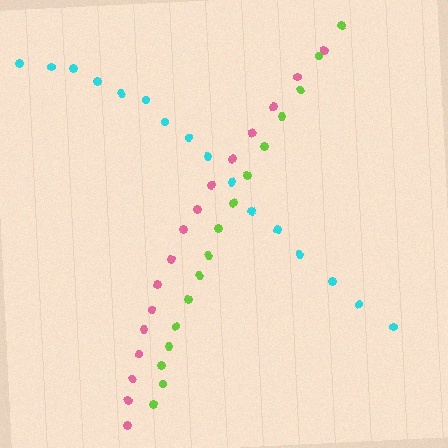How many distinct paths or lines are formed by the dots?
There are 3 distinct paths.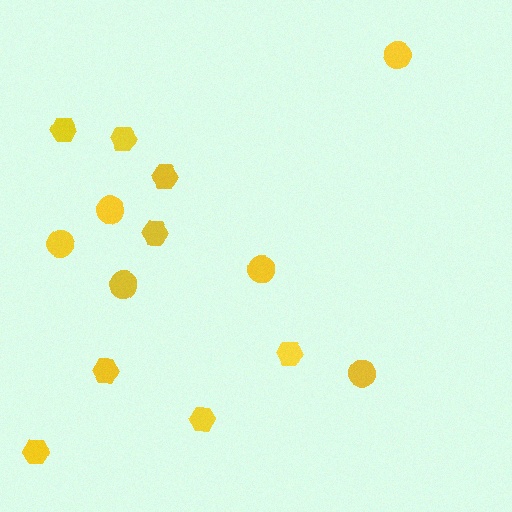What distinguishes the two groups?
There are 2 groups: one group of circles (6) and one group of hexagons (8).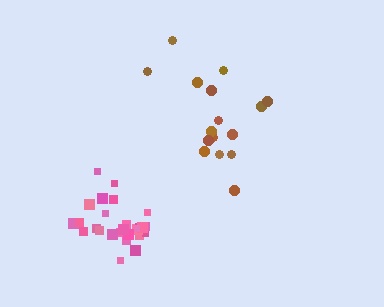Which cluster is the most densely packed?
Pink.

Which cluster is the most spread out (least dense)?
Brown.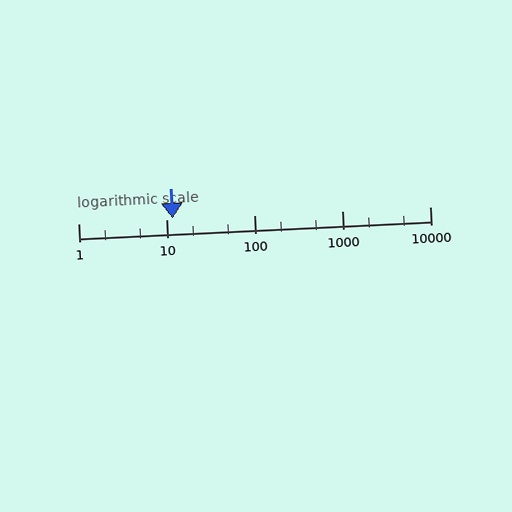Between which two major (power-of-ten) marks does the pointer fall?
The pointer is between 10 and 100.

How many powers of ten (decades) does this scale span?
The scale spans 4 decades, from 1 to 10000.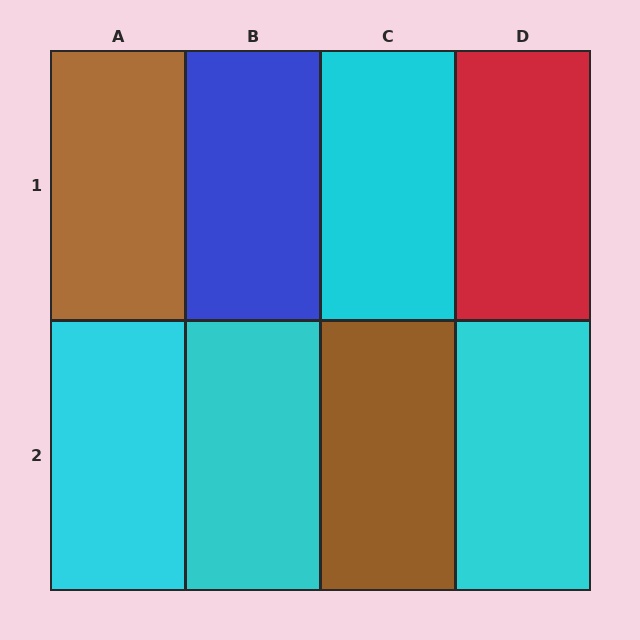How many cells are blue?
1 cell is blue.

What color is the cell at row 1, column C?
Cyan.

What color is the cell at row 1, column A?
Brown.